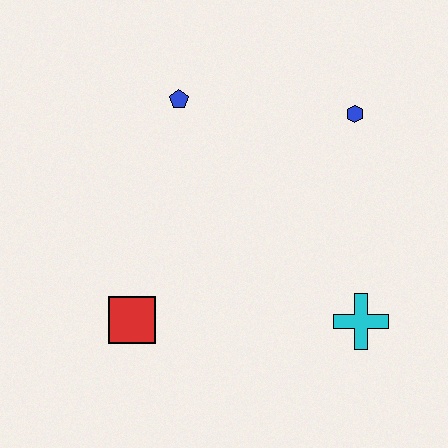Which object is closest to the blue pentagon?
The blue hexagon is closest to the blue pentagon.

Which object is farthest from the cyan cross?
The blue pentagon is farthest from the cyan cross.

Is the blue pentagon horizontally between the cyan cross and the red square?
Yes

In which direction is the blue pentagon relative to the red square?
The blue pentagon is above the red square.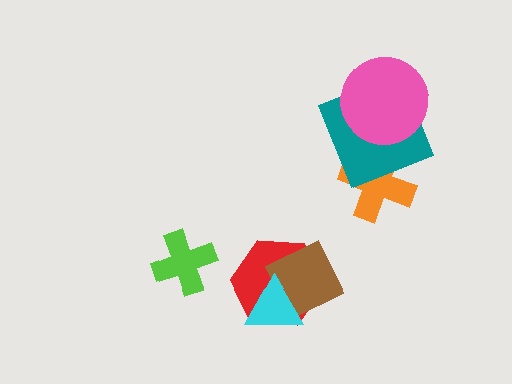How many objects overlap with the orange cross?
1 object overlaps with the orange cross.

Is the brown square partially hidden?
Yes, it is partially covered by another shape.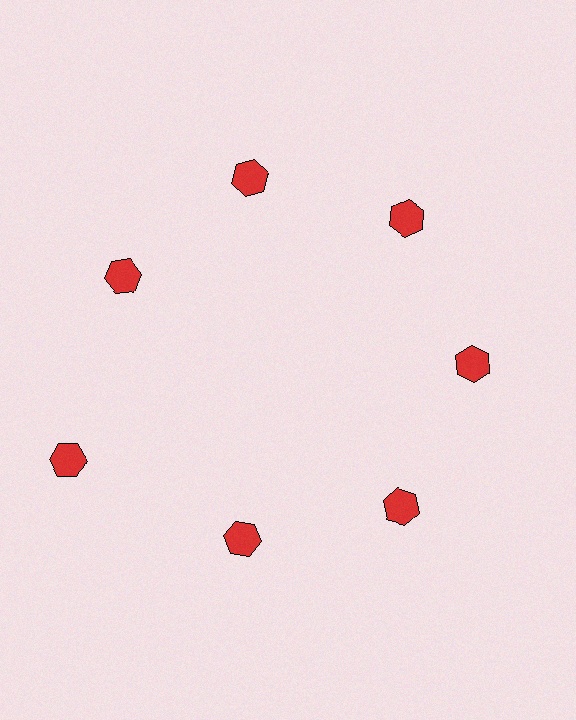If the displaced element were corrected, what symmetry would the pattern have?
It would have 7-fold rotational symmetry — the pattern would map onto itself every 51 degrees.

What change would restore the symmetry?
The symmetry would be restored by moving it inward, back onto the ring so that all 7 hexagons sit at equal angles and equal distance from the center.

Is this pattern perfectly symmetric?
No. The 7 red hexagons are arranged in a ring, but one element near the 8 o'clock position is pushed outward from the center, breaking the 7-fold rotational symmetry.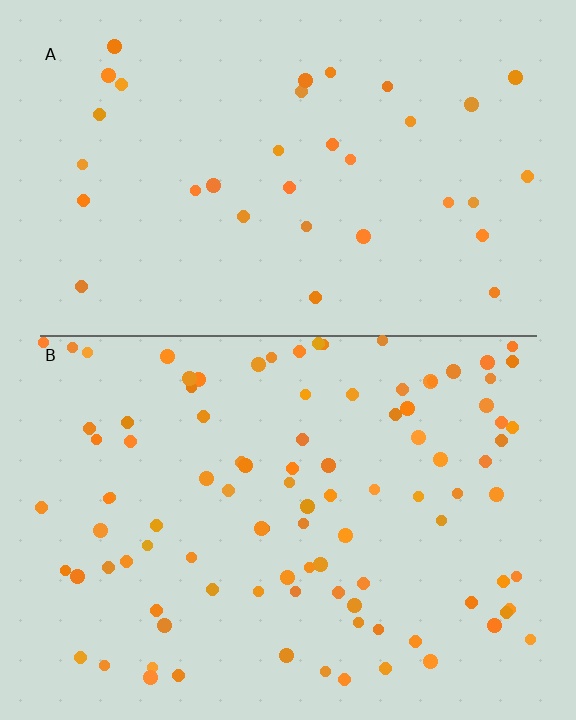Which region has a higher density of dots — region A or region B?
B (the bottom).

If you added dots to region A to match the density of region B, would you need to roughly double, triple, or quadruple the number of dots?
Approximately triple.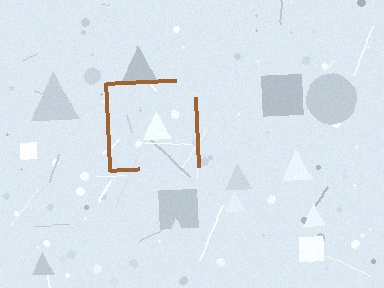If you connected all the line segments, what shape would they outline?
They would outline a square.